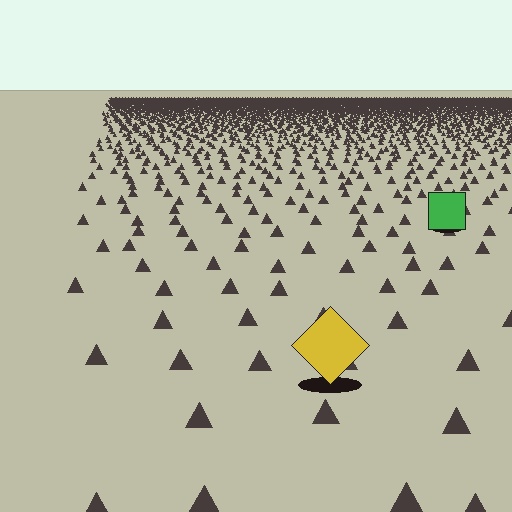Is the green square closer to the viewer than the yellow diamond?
No. The yellow diamond is closer — you can tell from the texture gradient: the ground texture is coarser near it.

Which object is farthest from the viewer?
The green square is farthest from the viewer. It appears smaller and the ground texture around it is denser.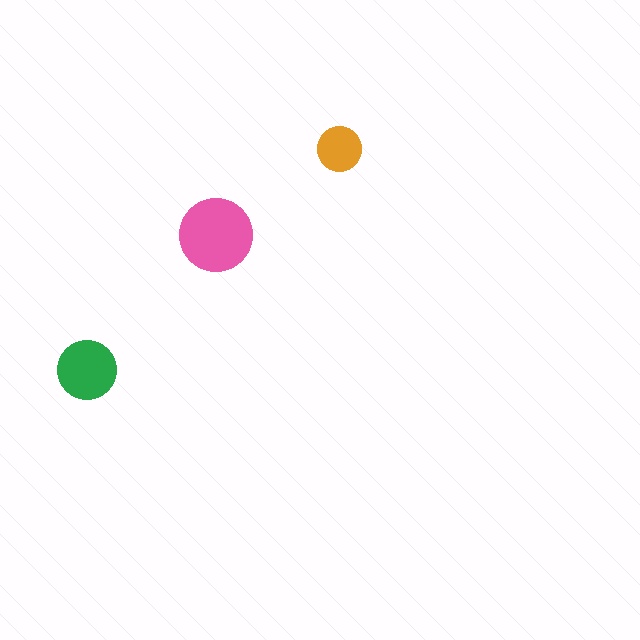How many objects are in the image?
There are 3 objects in the image.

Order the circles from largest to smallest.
the pink one, the green one, the orange one.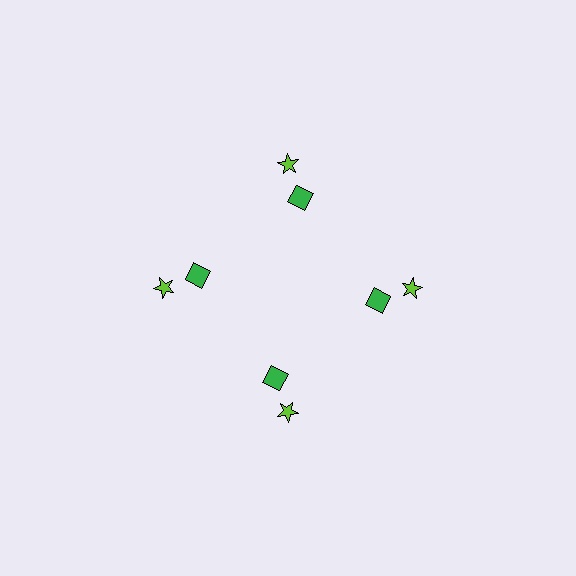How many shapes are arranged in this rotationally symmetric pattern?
There are 8 shapes, arranged in 4 groups of 2.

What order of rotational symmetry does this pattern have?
This pattern has 4-fold rotational symmetry.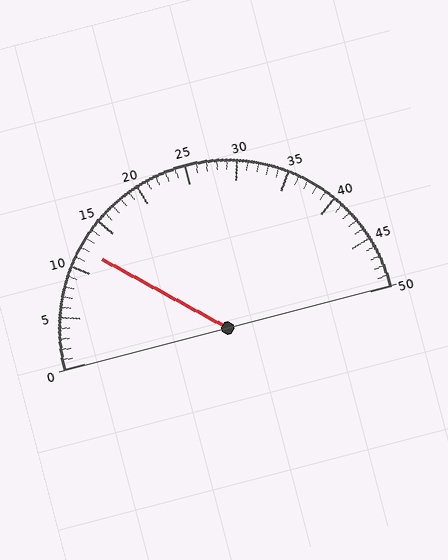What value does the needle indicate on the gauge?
The needle indicates approximately 12.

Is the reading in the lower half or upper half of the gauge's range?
The reading is in the lower half of the range (0 to 50).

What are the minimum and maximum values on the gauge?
The gauge ranges from 0 to 50.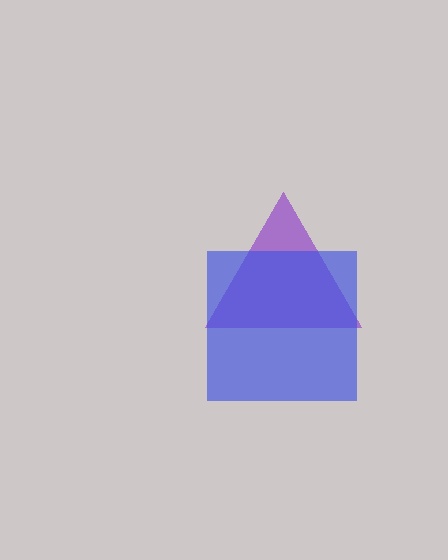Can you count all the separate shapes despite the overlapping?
Yes, there are 2 separate shapes.